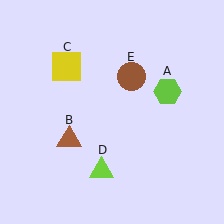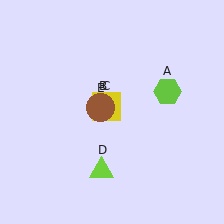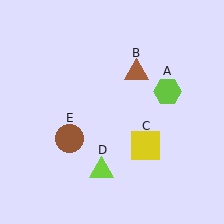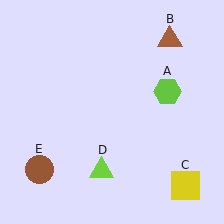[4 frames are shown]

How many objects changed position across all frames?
3 objects changed position: brown triangle (object B), yellow square (object C), brown circle (object E).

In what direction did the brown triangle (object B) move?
The brown triangle (object B) moved up and to the right.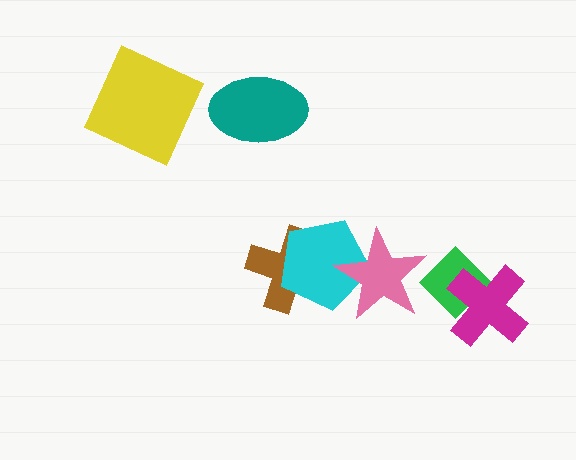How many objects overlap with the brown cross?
1 object overlaps with the brown cross.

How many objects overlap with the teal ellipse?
0 objects overlap with the teal ellipse.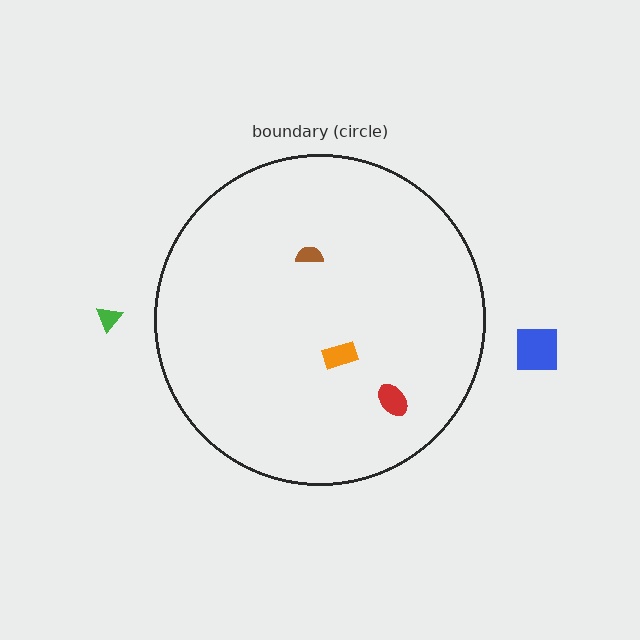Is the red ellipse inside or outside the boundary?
Inside.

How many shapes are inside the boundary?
3 inside, 2 outside.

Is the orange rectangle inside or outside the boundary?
Inside.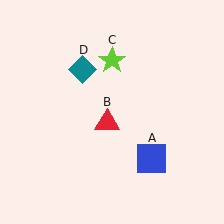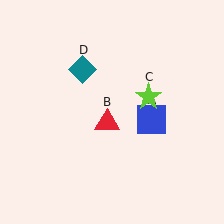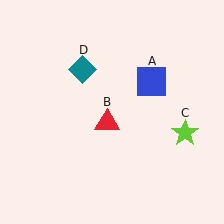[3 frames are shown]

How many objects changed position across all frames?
2 objects changed position: blue square (object A), lime star (object C).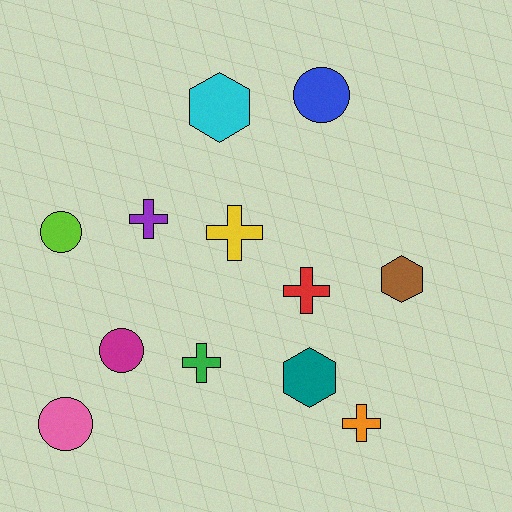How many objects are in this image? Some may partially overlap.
There are 12 objects.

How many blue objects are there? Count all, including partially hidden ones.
There is 1 blue object.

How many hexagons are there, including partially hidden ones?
There are 3 hexagons.